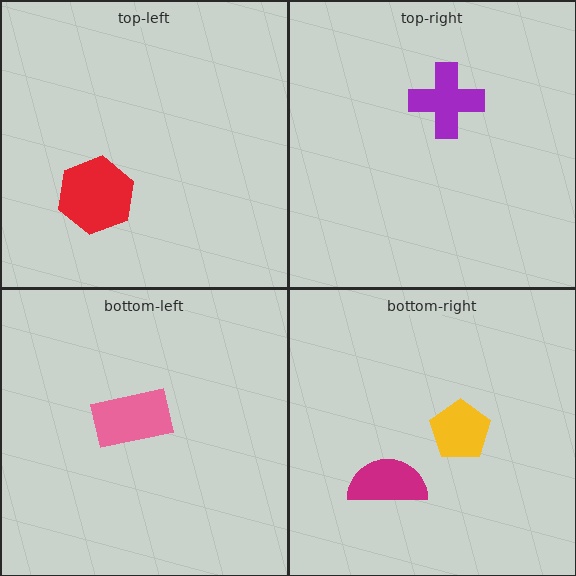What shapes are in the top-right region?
The purple cross.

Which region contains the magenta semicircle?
The bottom-right region.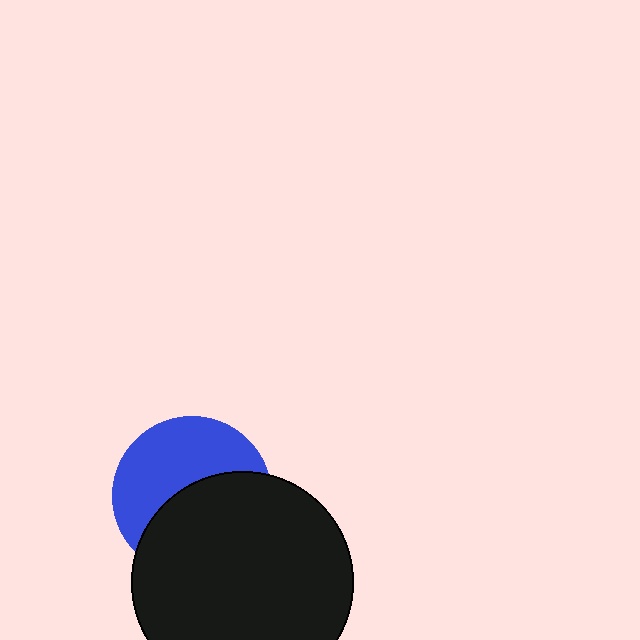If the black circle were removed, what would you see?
You would see the complete blue circle.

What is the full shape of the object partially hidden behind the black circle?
The partially hidden object is a blue circle.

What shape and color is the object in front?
The object in front is a black circle.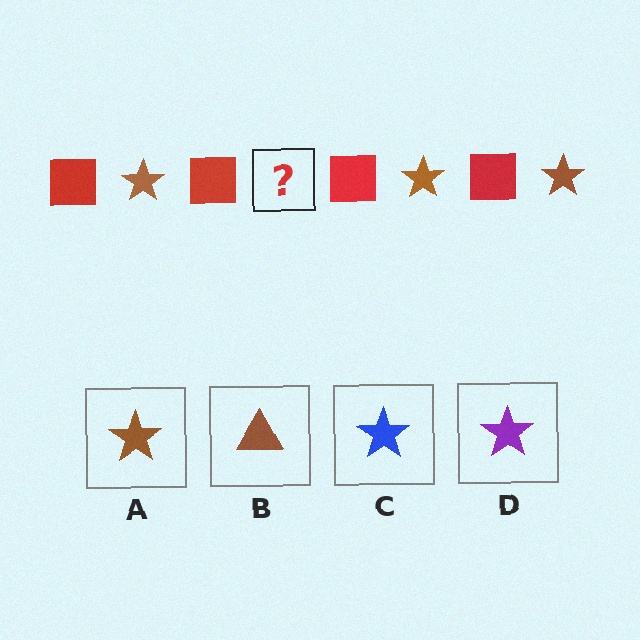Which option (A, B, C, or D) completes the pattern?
A.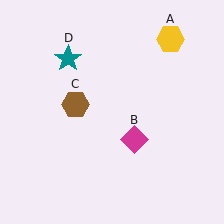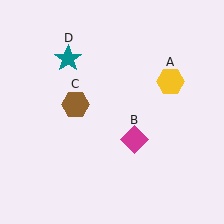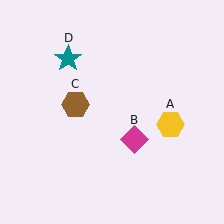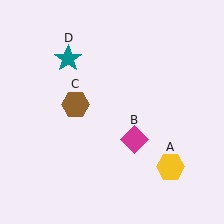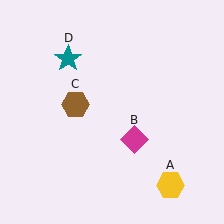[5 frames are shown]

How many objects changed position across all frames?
1 object changed position: yellow hexagon (object A).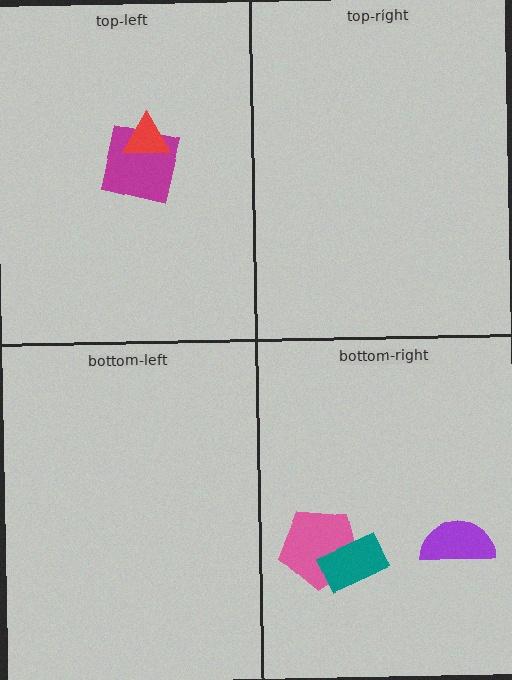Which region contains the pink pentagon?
The bottom-right region.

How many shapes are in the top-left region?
2.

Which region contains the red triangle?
The top-left region.